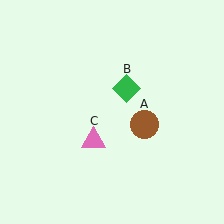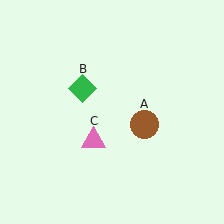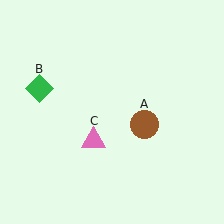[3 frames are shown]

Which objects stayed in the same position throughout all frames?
Brown circle (object A) and pink triangle (object C) remained stationary.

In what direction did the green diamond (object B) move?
The green diamond (object B) moved left.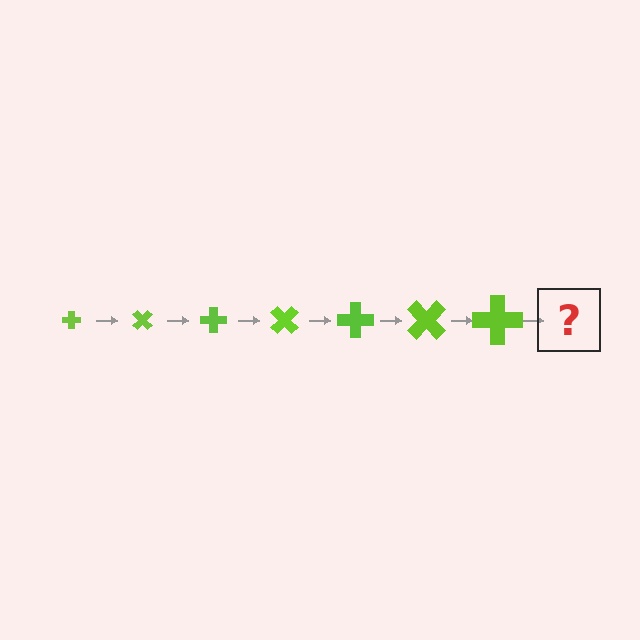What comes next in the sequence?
The next element should be a cross, larger than the previous one and rotated 315 degrees from the start.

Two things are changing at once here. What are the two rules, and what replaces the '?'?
The two rules are that the cross grows larger each step and it rotates 45 degrees each step. The '?' should be a cross, larger than the previous one and rotated 315 degrees from the start.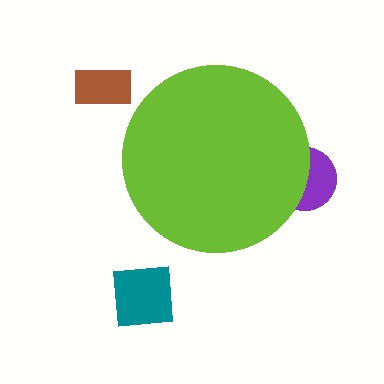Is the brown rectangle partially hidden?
No, the brown rectangle is fully visible.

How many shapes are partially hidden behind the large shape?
1 shape is partially hidden.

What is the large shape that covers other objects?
A lime circle.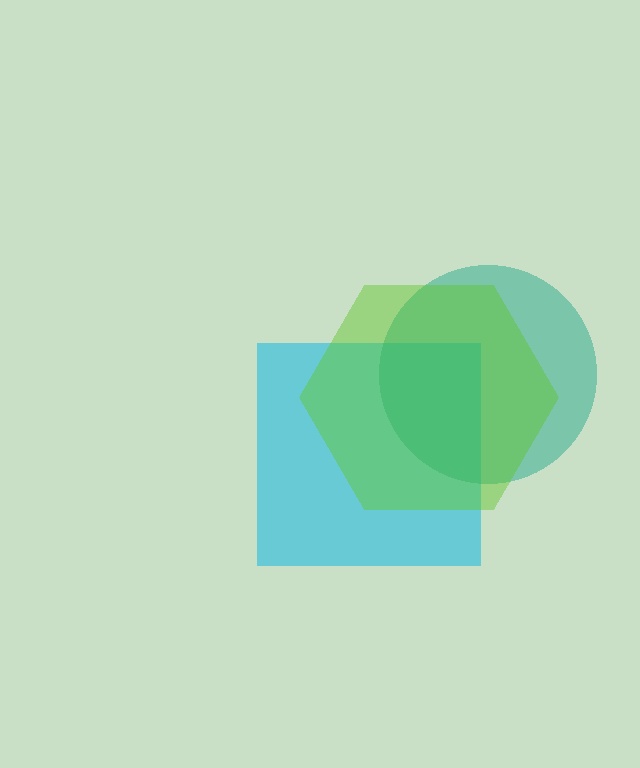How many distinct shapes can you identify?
There are 3 distinct shapes: a cyan square, a teal circle, a lime hexagon.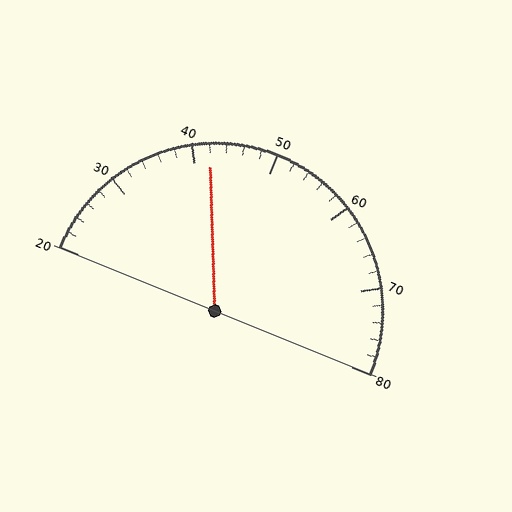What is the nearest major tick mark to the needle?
The nearest major tick mark is 40.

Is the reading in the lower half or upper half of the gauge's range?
The reading is in the lower half of the range (20 to 80).